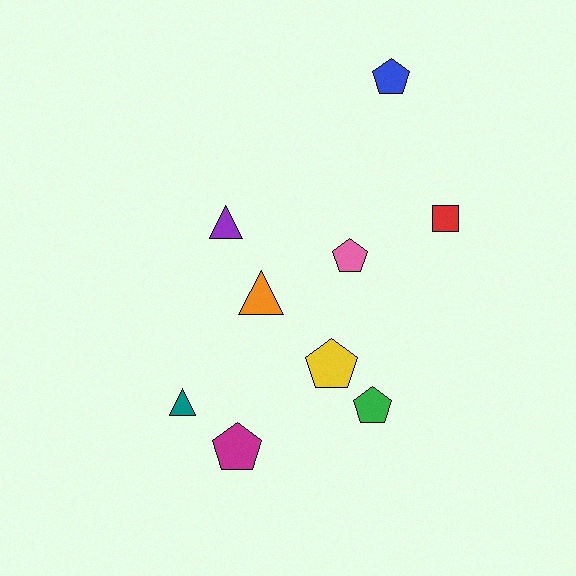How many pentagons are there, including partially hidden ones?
There are 5 pentagons.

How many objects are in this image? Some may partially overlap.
There are 9 objects.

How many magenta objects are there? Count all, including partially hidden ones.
There is 1 magenta object.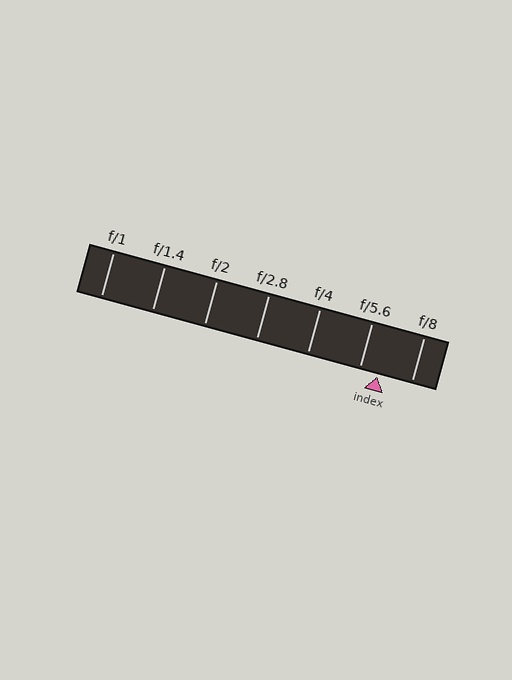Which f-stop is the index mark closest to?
The index mark is closest to f/5.6.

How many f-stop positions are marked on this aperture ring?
There are 7 f-stop positions marked.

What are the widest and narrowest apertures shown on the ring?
The widest aperture shown is f/1 and the narrowest is f/8.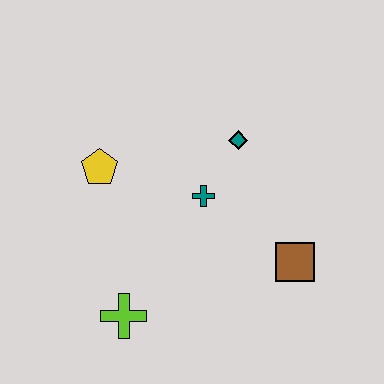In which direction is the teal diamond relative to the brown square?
The teal diamond is above the brown square.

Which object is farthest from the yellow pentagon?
The brown square is farthest from the yellow pentagon.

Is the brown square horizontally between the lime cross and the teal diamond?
No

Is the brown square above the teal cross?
No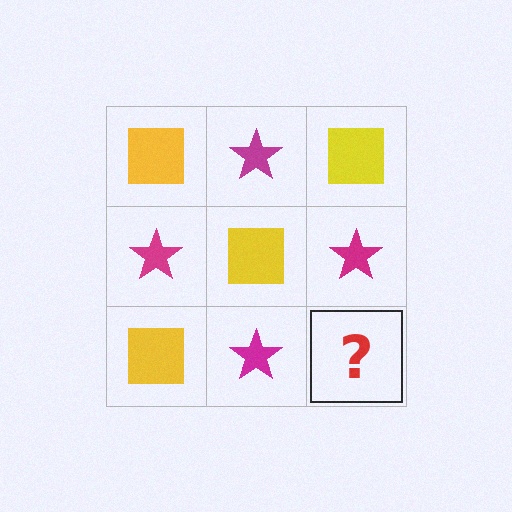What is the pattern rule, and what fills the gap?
The rule is that it alternates yellow square and magenta star in a checkerboard pattern. The gap should be filled with a yellow square.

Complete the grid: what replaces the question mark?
The question mark should be replaced with a yellow square.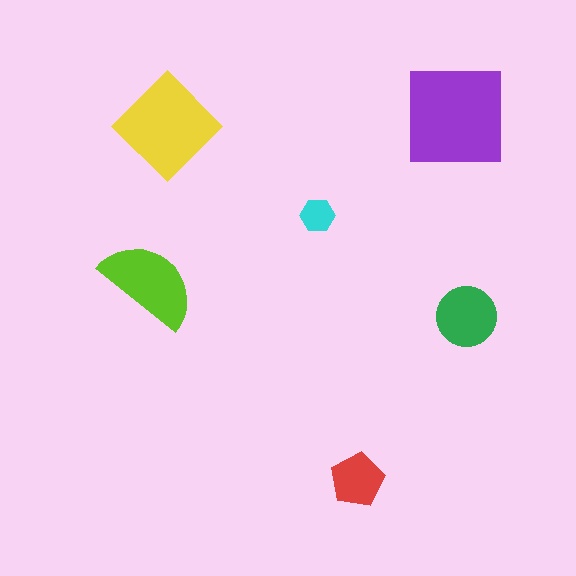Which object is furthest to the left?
The lime semicircle is leftmost.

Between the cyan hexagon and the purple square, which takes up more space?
The purple square.